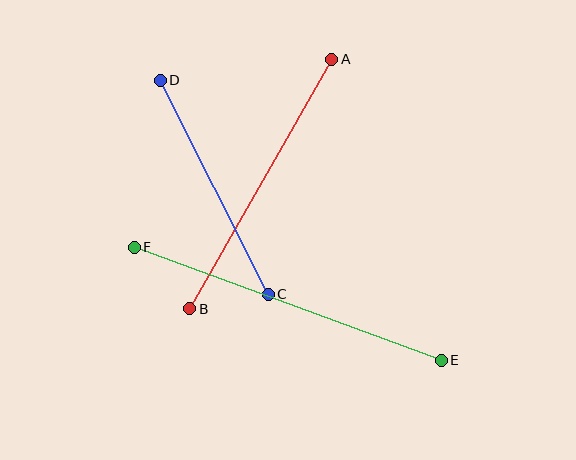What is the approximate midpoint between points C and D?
The midpoint is at approximately (214, 187) pixels.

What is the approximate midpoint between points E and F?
The midpoint is at approximately (288, 304) pixels.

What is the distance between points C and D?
The distance is approximately 240 pixels.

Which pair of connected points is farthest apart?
Points E and F are farthest apart.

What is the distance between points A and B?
The distance is approximately 287 pixels.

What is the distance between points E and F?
The distance is approximately 327 pixels.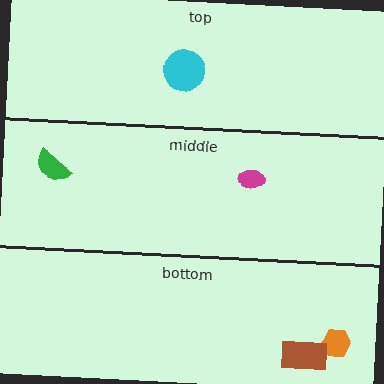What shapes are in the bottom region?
The orange hexagon, the brown rectangle.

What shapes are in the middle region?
The magenta ellipse, the green semicircle.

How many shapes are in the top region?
1.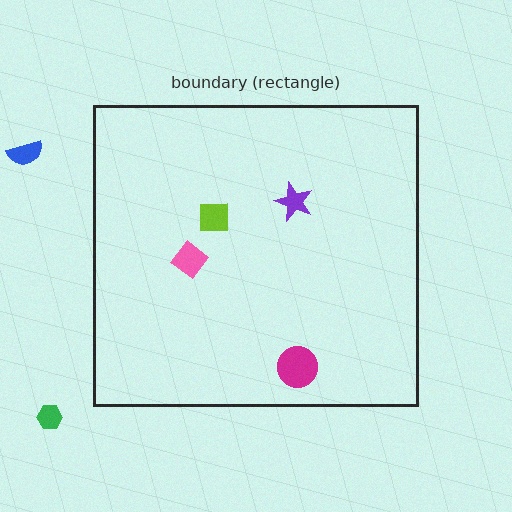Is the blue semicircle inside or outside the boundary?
Outside.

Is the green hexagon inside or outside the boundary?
Outside.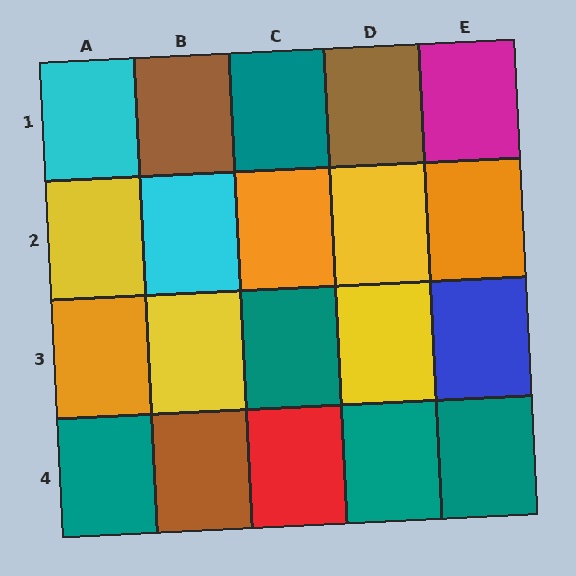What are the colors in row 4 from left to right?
Teal, brown, red, teal, teal.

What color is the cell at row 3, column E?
Blue.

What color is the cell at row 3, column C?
Teal.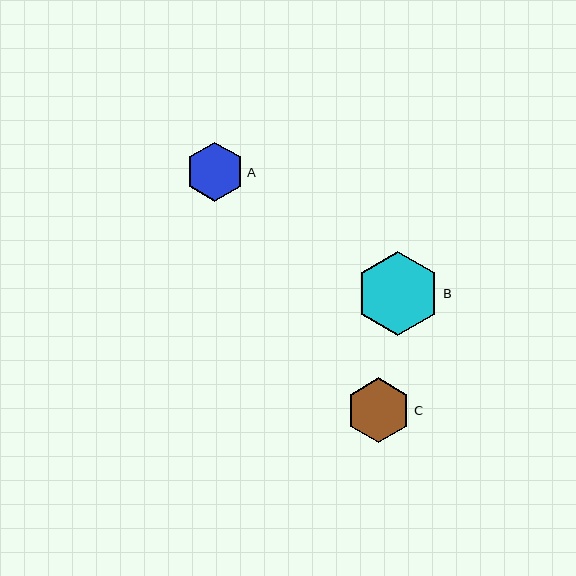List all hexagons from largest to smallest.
From largest to smallest: B, C, A.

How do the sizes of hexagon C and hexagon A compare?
Hexagon C and hexagon A are approximately the same size.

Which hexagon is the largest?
Hexagon B is the largest with a size of approximately 85 pixels.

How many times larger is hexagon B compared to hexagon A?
Hexagon B is approximately 1.4 times the size of hexagon A.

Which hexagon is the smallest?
Hexagon A is the smallest with a size of approximately 59 pixels.